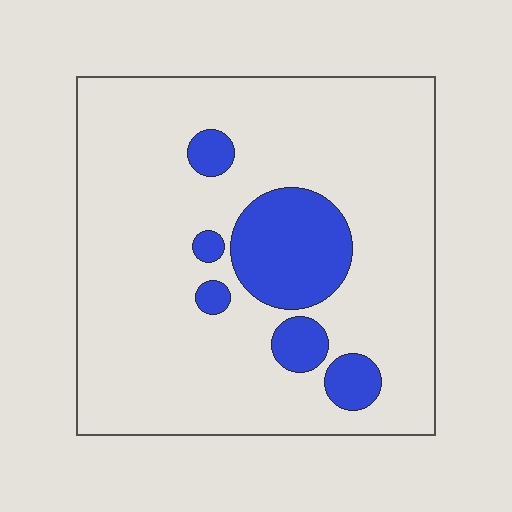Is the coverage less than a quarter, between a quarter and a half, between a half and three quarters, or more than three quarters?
Less than a quarter.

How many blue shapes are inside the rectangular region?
6.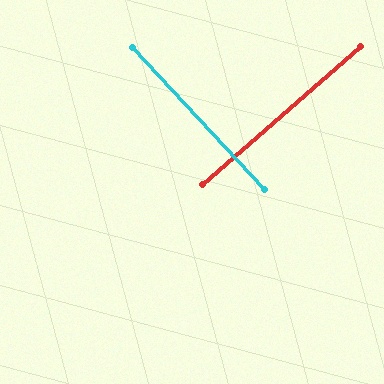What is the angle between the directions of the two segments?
Approximately 89 degrees.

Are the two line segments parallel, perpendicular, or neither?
Perpendicular — they meet at approximately 89°.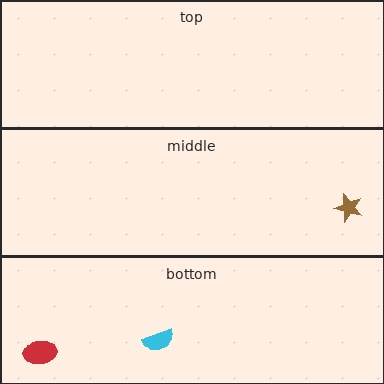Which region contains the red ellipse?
The bottom region.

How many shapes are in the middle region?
1.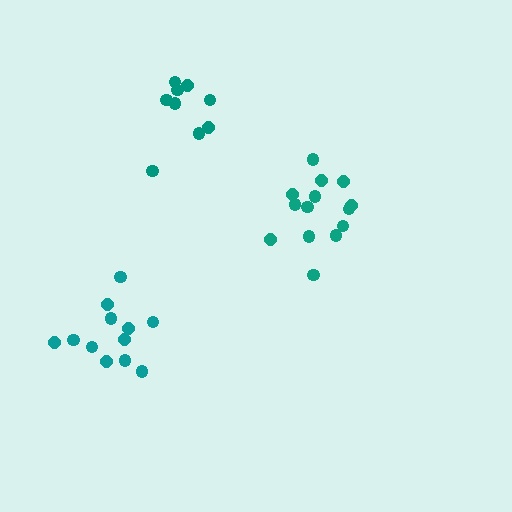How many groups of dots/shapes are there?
There are 3 groups.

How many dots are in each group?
Group 1: 14 dots, Group 2: 12 dots, Group 3: 9 dots (35 total).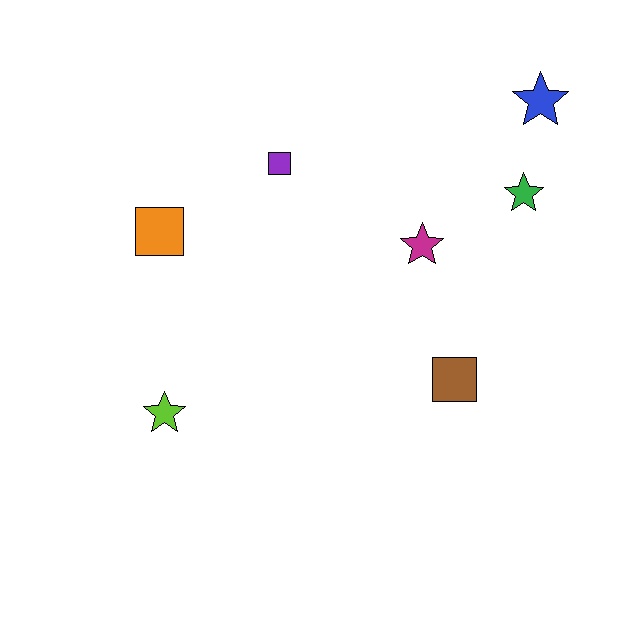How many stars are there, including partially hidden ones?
There are 4 stars.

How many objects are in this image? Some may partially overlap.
There are 7 objects.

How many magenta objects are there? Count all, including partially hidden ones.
There is 1 magenta object.